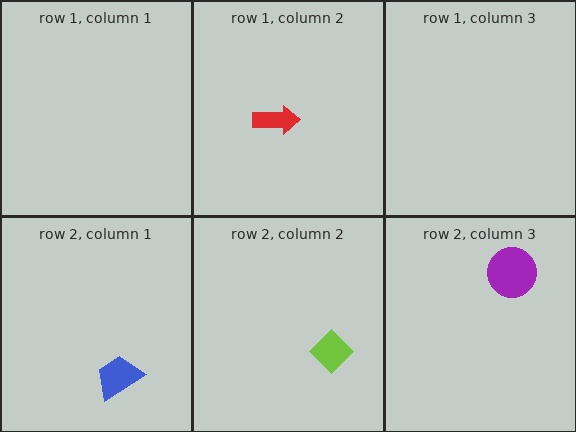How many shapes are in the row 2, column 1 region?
1.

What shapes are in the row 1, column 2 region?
The red arrow.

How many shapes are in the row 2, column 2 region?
1.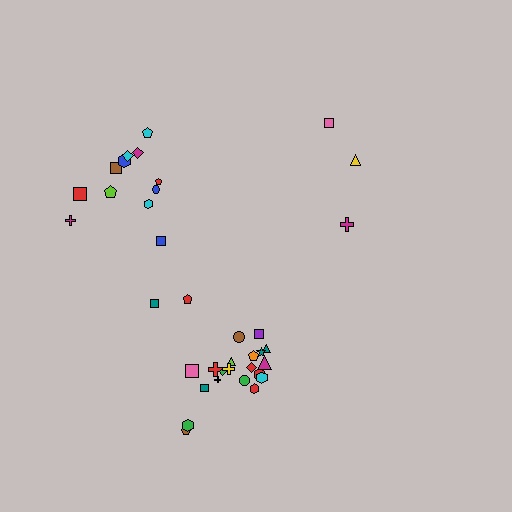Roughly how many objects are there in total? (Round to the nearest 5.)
Roughly 35 objects in total.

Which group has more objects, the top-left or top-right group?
The top-left group.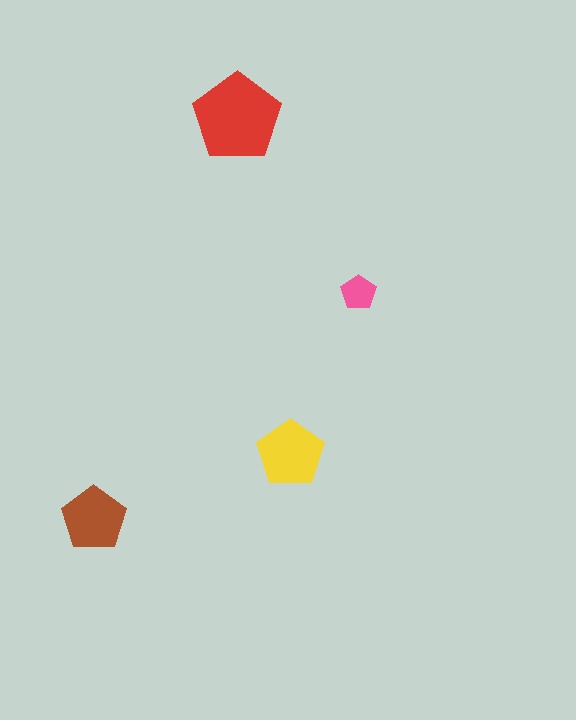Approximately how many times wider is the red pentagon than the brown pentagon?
About 1.5 times wider.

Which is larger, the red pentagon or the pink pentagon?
The red one.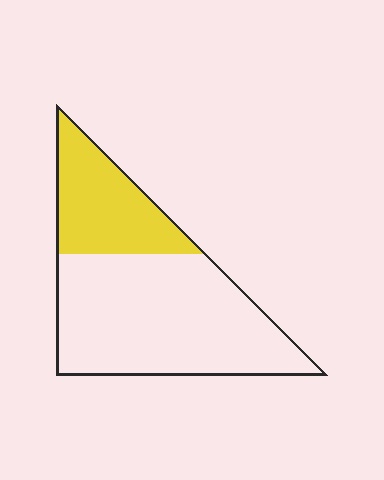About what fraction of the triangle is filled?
About one third (1/3).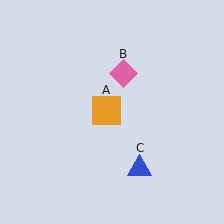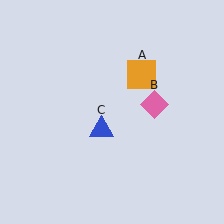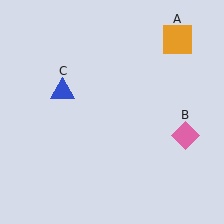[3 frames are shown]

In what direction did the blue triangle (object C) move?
The blue triangle (object C) moved up and to the left.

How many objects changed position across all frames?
3 objects changed position: orange square (object A), pink diamond (object B), blue triangle (object C).